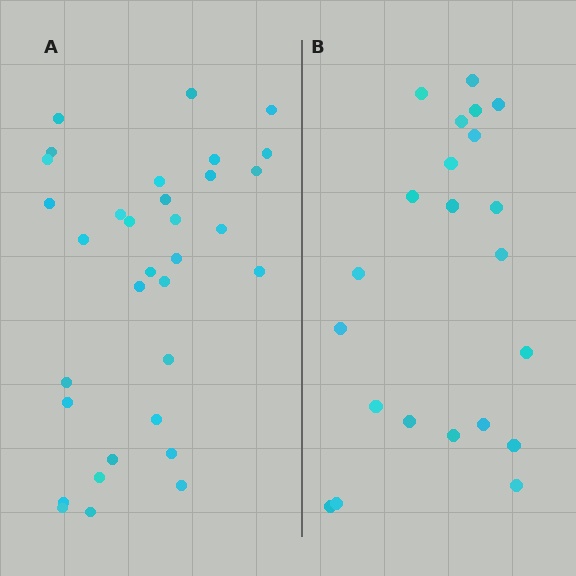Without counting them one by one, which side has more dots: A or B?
Region A (the left region) has more dots.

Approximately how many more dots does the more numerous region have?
Region A has roughly 12 or so more dots than region B.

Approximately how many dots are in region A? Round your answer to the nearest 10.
About 30 dots. (The exact count is 33, which rounds to 30.)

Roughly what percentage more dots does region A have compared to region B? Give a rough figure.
About 50% more.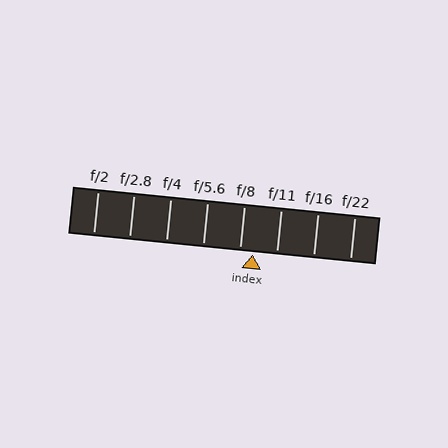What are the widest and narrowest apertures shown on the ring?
The widest aperture shown is f/2 and the narrowest is f/22.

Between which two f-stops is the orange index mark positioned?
The index mark is between f/8 and f/11.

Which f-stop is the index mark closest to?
The index mark is closest to f/8.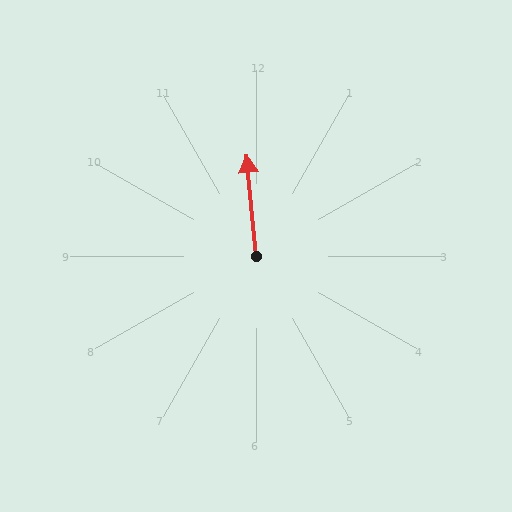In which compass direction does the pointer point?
North.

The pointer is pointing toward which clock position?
Roughly 12 o'clock.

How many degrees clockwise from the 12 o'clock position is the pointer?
Approximately 355 degrees.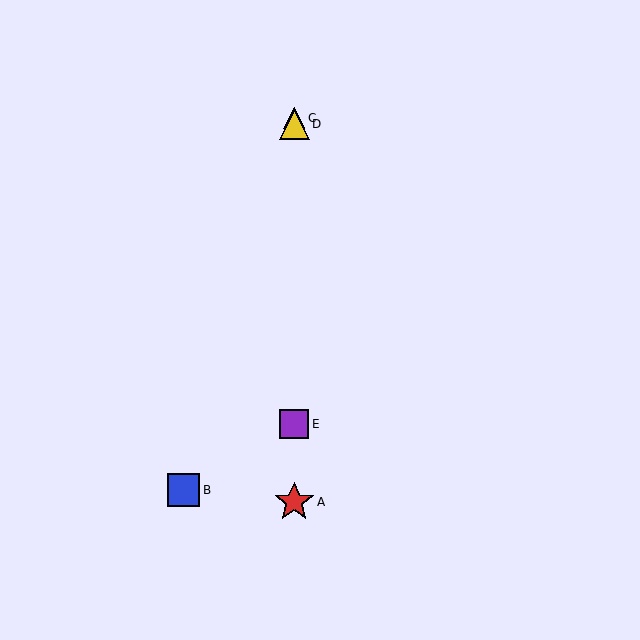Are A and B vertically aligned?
No, A is at x≈294 and B is at x≈184.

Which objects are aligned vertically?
Objects A, C, D, E are aligned vertically.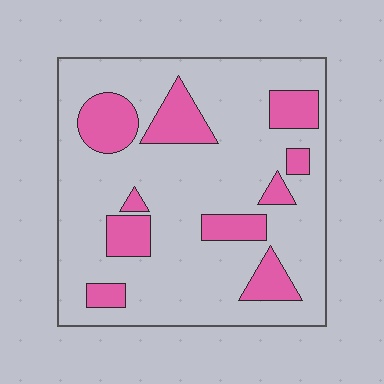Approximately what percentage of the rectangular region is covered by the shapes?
Approximately 20%.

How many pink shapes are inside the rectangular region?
10.